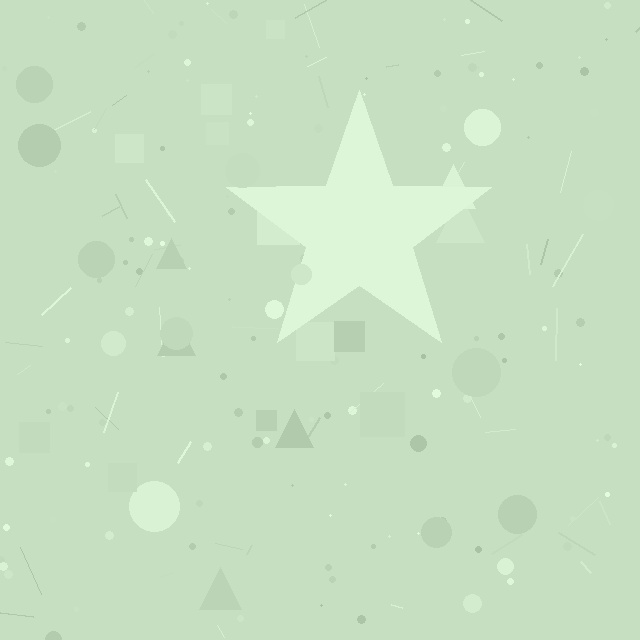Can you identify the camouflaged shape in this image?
The camouflaged shape is a star.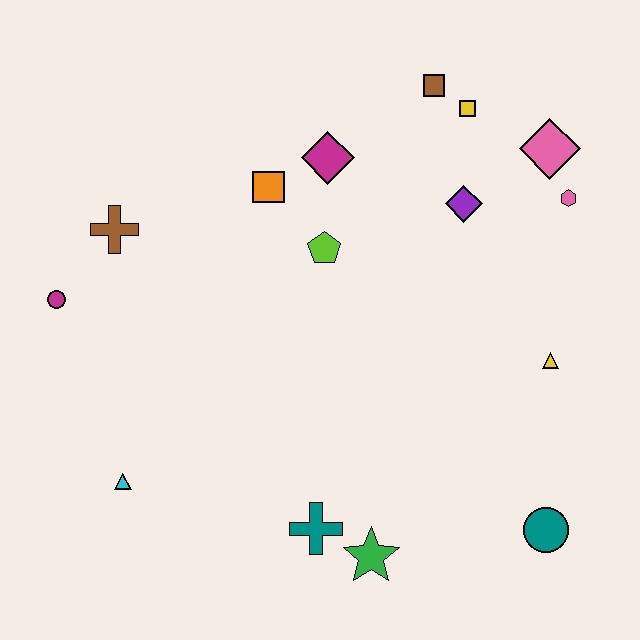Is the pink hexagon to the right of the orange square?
Yes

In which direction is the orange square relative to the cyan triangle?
The orange square is above the cyan triangle.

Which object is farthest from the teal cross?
The brown square is farthest from the teal cross.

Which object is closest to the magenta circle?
The brown cross is closest to the magenta circle.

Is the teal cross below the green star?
No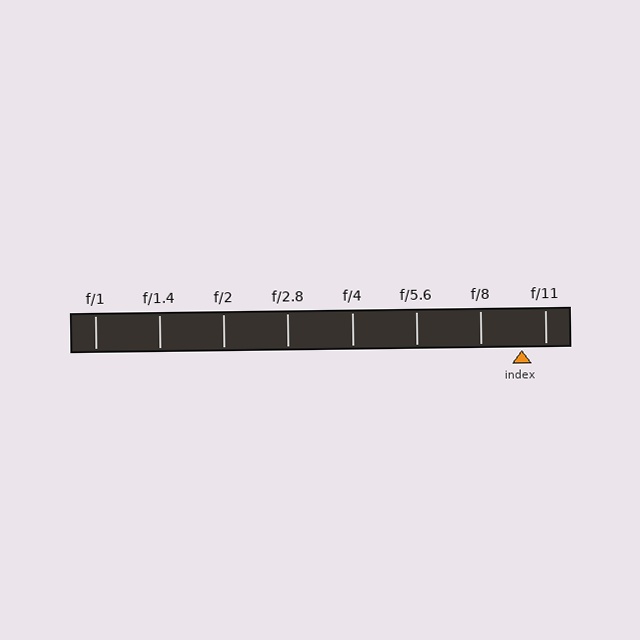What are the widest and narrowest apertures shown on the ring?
The widest aperture shown is f/1 and the narrowest is f/11.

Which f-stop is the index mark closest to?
The index mark is closest to f/11.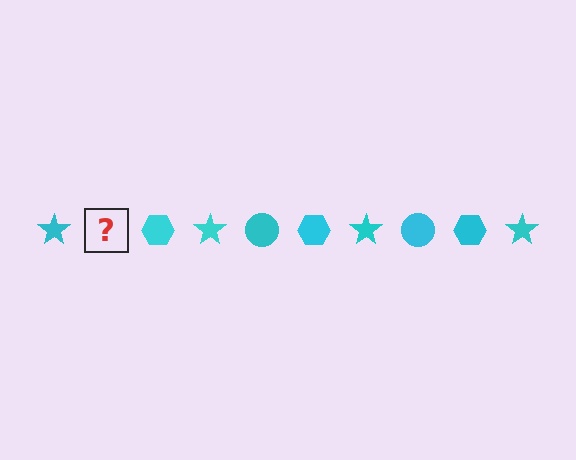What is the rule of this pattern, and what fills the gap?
The rule is that the pattern cycles through star, circle, hexagon shapes in cyan. The gap should be filled with a cyan circle.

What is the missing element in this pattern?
The missing element is a cyan circle.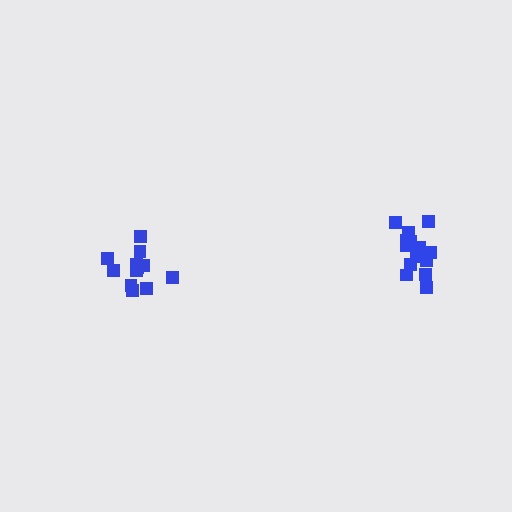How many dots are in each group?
Group 1: 12 dots, Group 2: 15 dots (27 total).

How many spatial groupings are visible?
There are 2 spatial groupings.